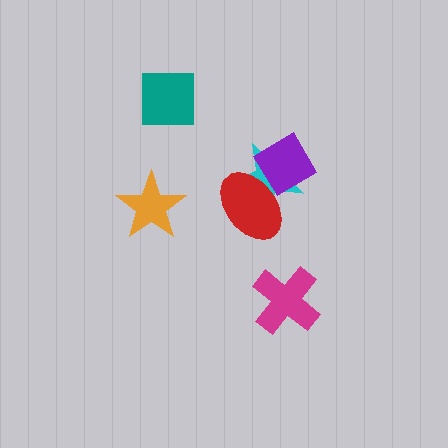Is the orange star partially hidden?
No, no other shape covers it.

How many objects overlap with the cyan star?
2 objects overlap with the cyan star.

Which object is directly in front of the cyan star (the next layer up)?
The purple diamond is directly in front of the cyan star.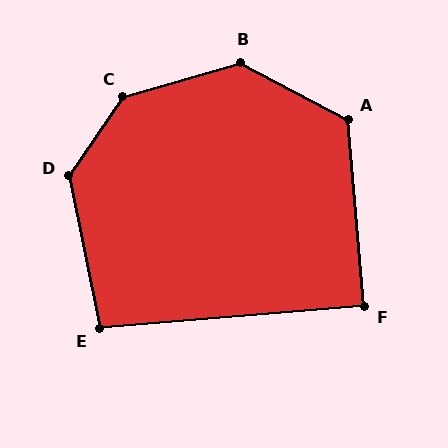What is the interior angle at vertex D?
Approximately 134 degrees (obtuse).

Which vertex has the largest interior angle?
C, at approximately 141 degrees.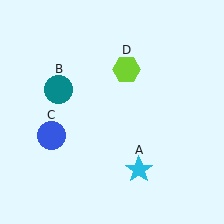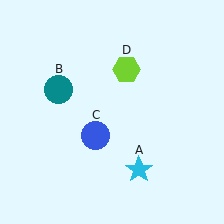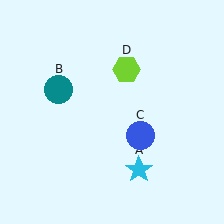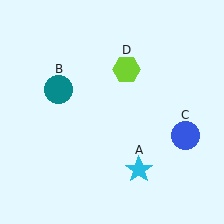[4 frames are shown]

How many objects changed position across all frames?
1 object changed position: blue circle (object C).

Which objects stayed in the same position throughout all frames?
Cyan star (object A) and teal circle (object B) and lime hexagon (object D) remained stationary.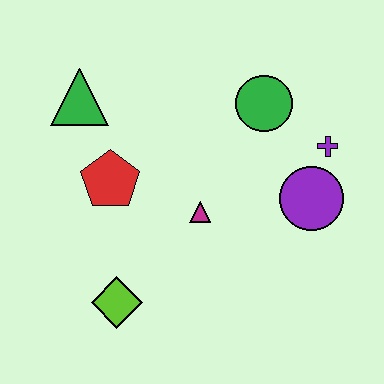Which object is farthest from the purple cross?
The lime diamond is farthest from the purple cross.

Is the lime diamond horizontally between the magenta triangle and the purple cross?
No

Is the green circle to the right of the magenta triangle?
Yes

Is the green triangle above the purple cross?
Yes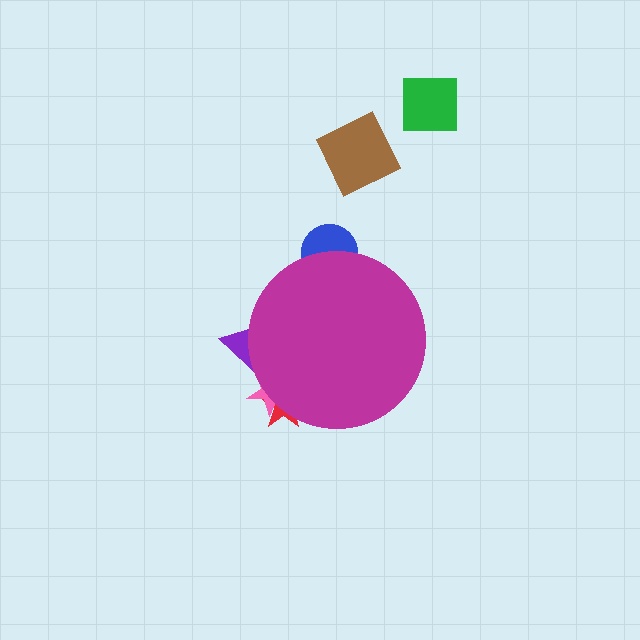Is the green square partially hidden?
No, the green square is fully visible.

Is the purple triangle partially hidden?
Yes, the purple triangle is partially hidden behind the magenta circle.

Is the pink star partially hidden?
Yes, the pink star is partially hidden behind the magenta circle.